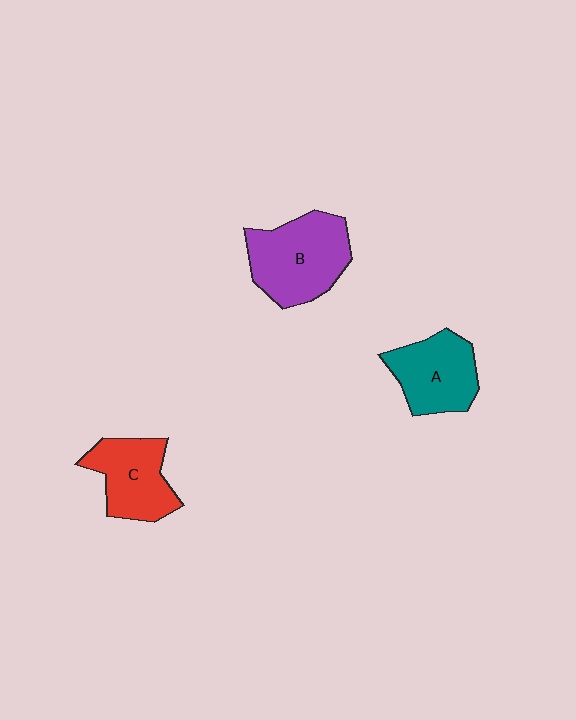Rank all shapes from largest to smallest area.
From largest to smallest: B (purple), A (teal), C (red).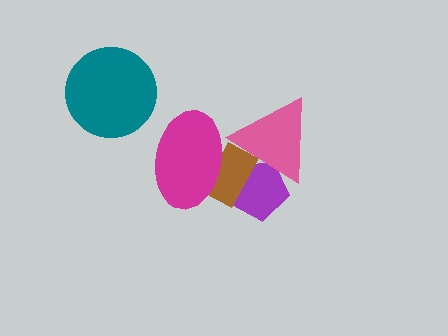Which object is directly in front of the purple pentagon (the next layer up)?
The brown rectangle is directly in front of the purple pentagon.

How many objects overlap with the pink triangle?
3 objects overlap with the pink triangle.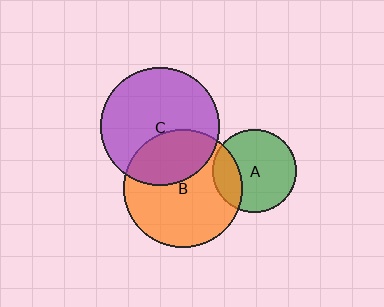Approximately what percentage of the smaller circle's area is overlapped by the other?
Approximately 25%.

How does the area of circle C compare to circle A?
Approximately 2.0 times.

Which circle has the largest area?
Circle C (purple).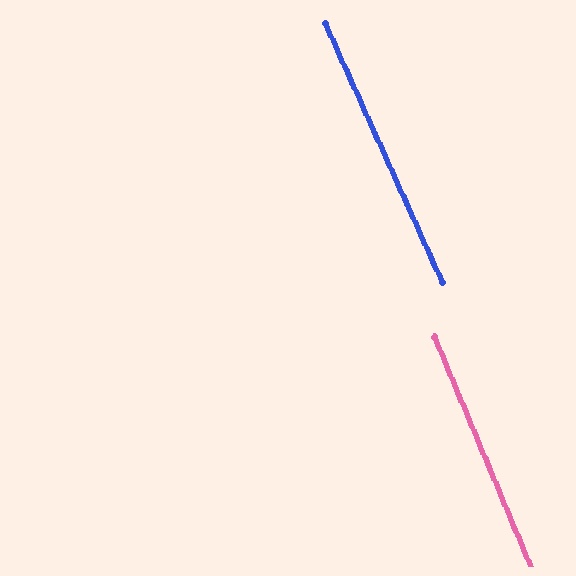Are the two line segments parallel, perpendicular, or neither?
Parallel — their directions differ by only 1.7°.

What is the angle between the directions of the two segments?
Approximately 2 degrees.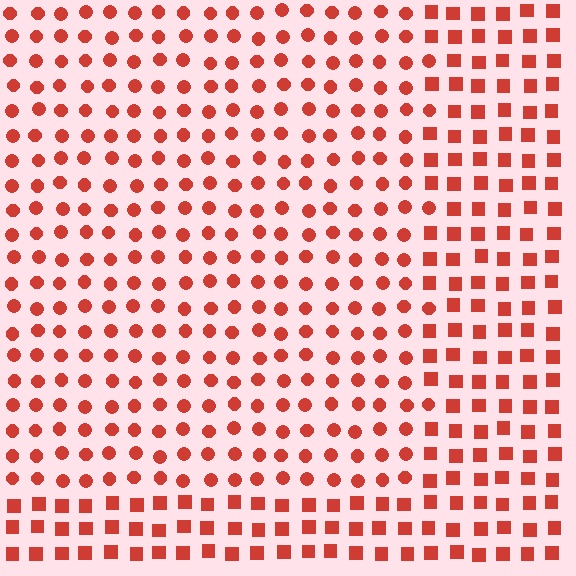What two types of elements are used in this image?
The image uses circles inside the rectangle region and squares outside it.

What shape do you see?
I see a rectangle.